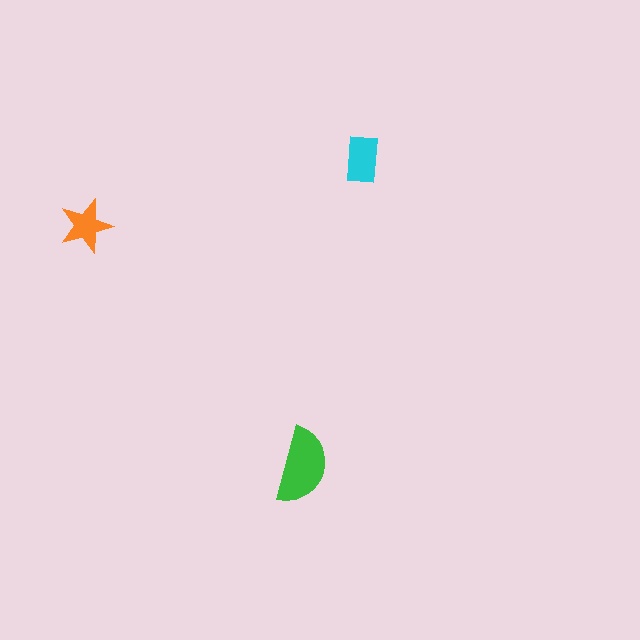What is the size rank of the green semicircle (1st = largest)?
1st.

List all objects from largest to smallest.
The green semicircle, the cyan rectangle, the orange star.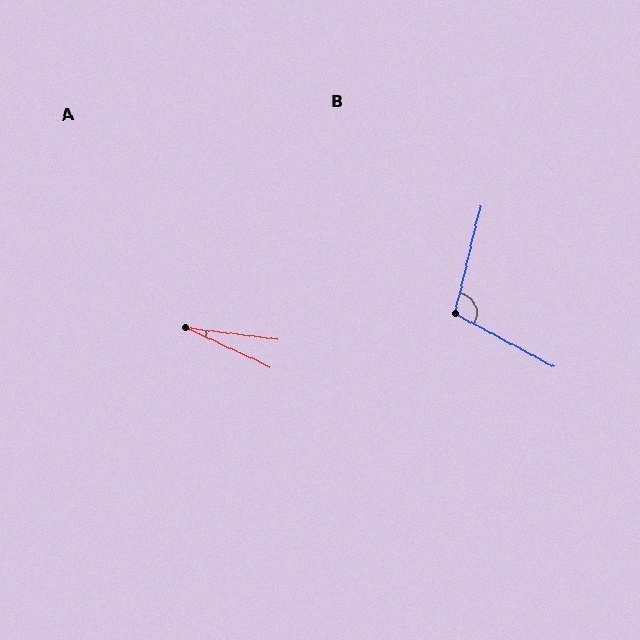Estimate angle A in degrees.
Approximately 17 degrees.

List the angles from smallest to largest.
A (17°), B (105°).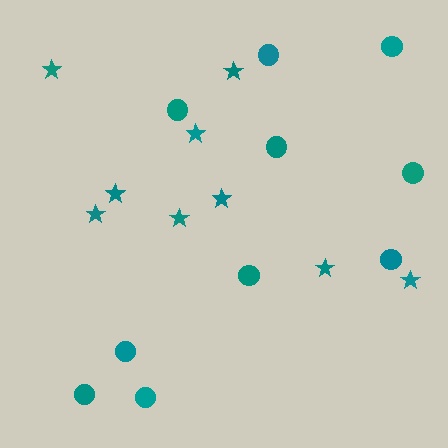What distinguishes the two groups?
There are 2 groups: one group of circles (10) and one group of stars (9).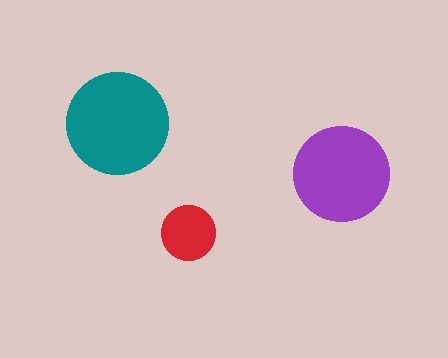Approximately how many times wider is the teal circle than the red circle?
About 2 times wider.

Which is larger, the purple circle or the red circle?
The purple one.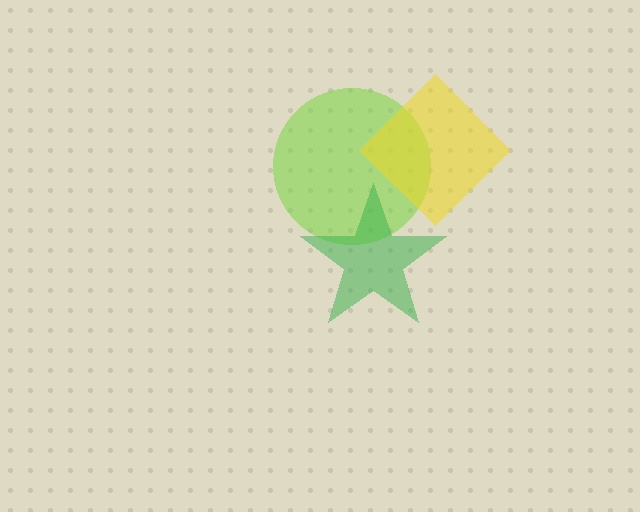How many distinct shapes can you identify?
There are 3 distinct shapes: a lime circle, a green star, a yellow diamond.